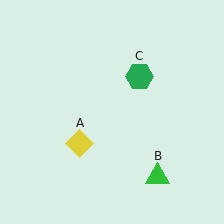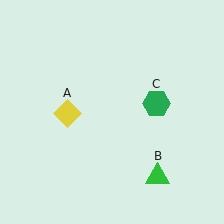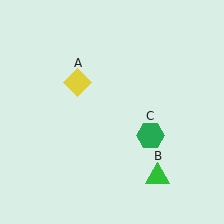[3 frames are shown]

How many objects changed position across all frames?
2 objects changed position: yellow diamond (object A), green hexagon (object C).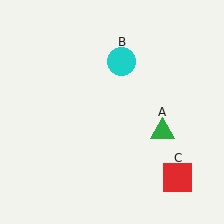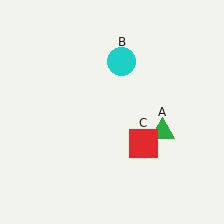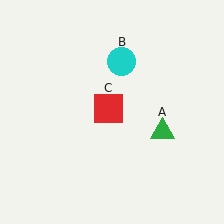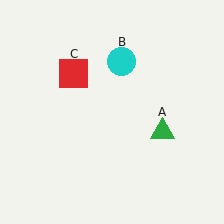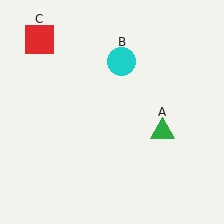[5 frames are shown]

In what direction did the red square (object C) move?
The red square (object C) moved up and to the left.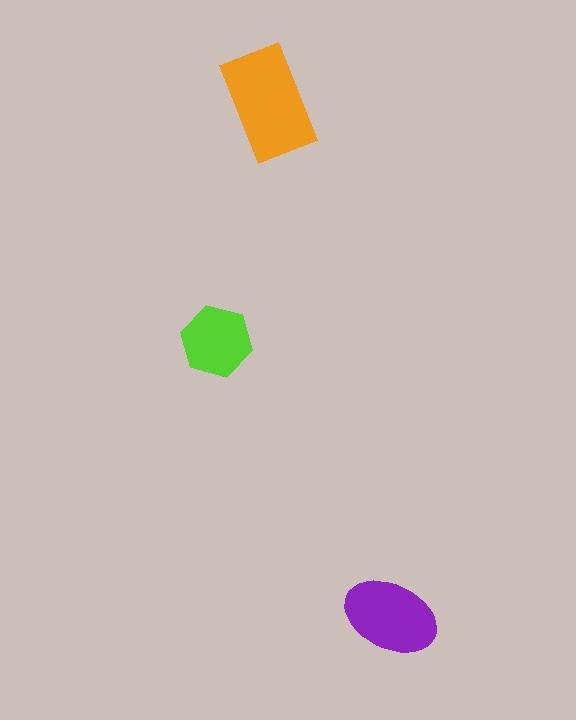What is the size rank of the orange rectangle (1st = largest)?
1st.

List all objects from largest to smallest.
The orange rectangle, the purple ellipse, the lime hexagon.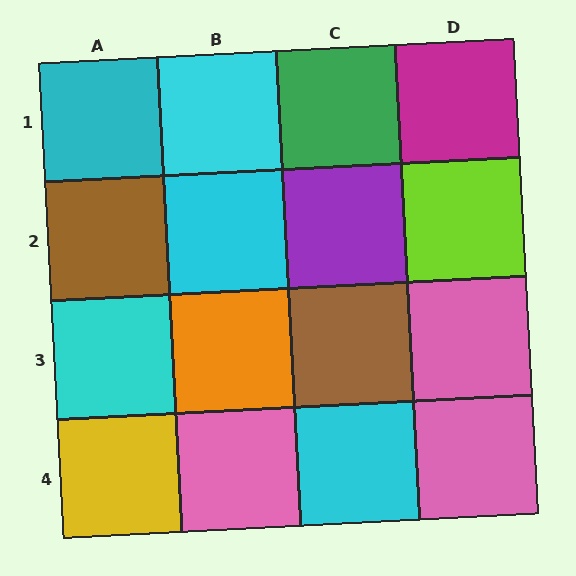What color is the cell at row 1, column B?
Cyan.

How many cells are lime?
1 cell is lime.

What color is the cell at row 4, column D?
Pink.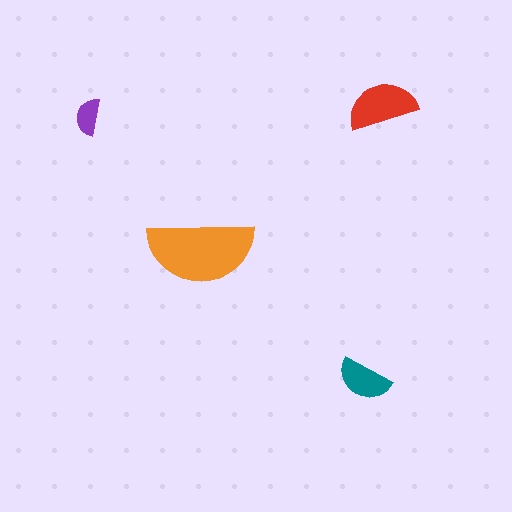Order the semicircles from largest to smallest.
the orange one, the red one, the teal one, the purple one.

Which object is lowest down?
The teal semicircle is bottommost.